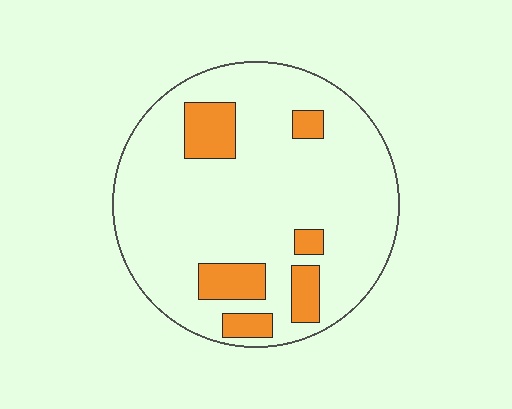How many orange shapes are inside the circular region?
6.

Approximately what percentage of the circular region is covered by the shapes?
Approximately 15%.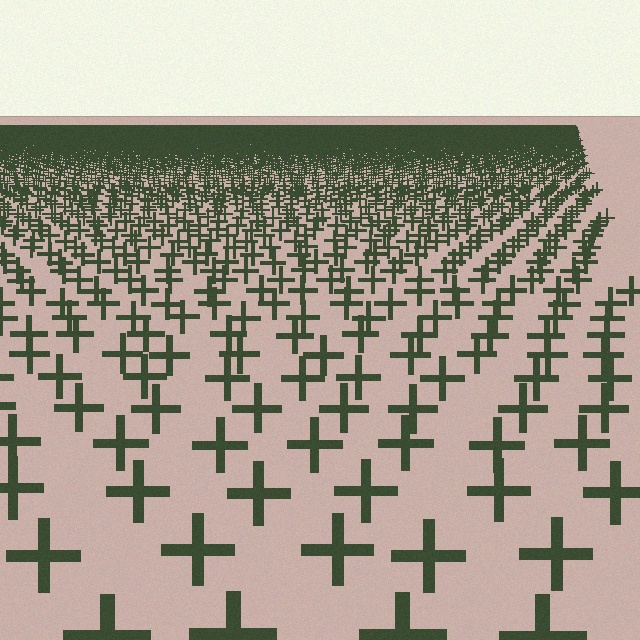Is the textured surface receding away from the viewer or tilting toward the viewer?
The surface is receding away from the viewer. Texture elements get smaller and denser toward the top.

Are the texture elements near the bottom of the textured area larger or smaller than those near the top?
Larger. Near the bottom, elements are closer to the viewer and appear at a bigger on-screen size.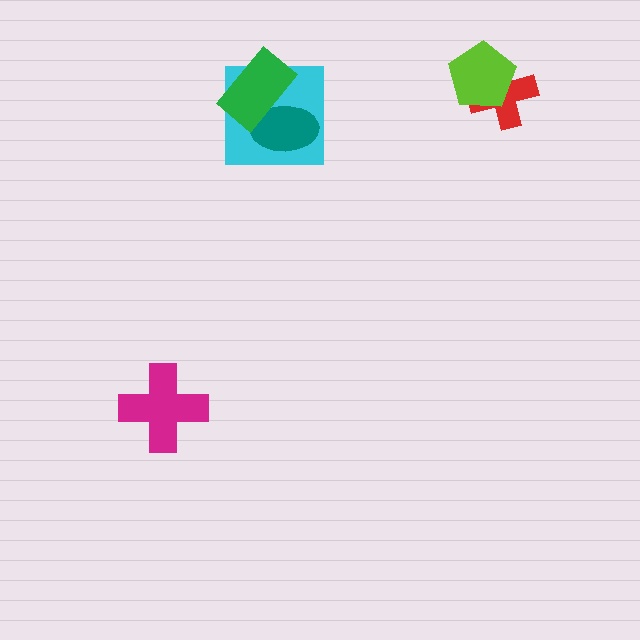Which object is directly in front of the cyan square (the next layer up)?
The teal ellipse is directly in front of the cyan square.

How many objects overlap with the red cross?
1 object overlaps with the red cross.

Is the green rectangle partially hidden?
No, no other shape covers it.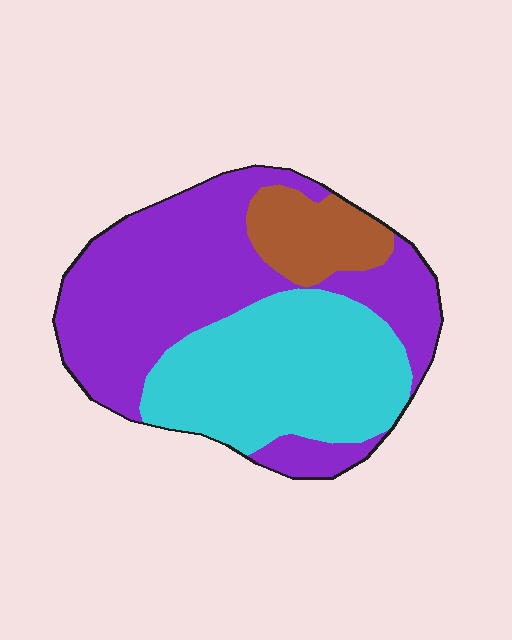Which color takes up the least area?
Brown, at roughly 10%.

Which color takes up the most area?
Purple, at roughly 50%.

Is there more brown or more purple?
Purple.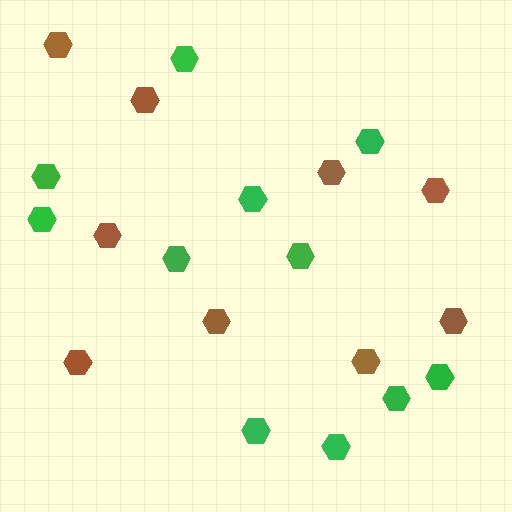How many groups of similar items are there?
There are 2 groups: one group of green hexagons (11) and one group of brown hexagons (9).